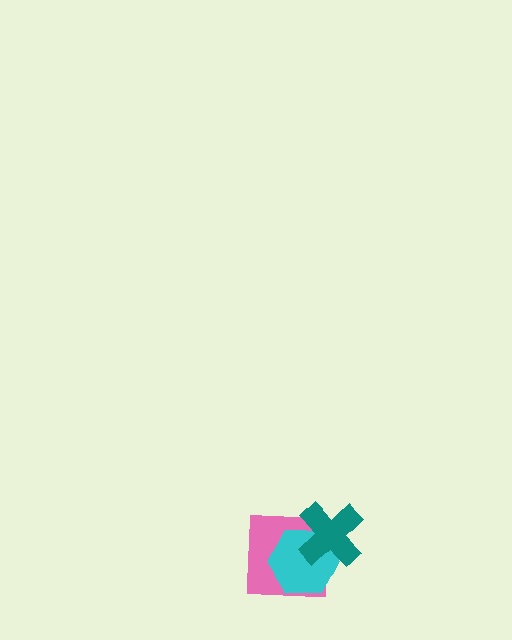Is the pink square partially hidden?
Yes, it is partially covered by another shape.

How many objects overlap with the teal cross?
2 objects overlap with the teal cross.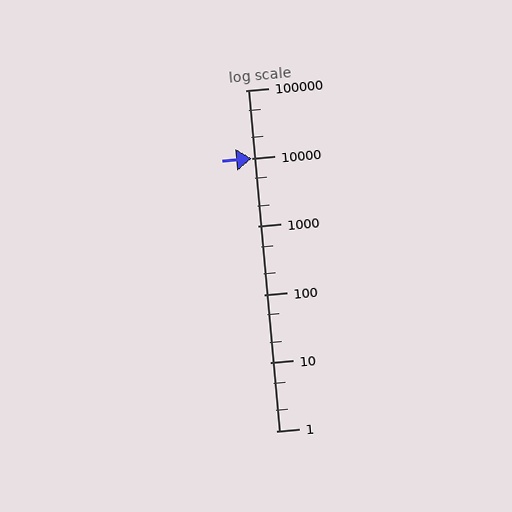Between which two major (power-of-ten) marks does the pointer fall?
The pointer is between 10000 and 100000.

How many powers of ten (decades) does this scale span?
The scale spans 5 decades, from 1 to 100000.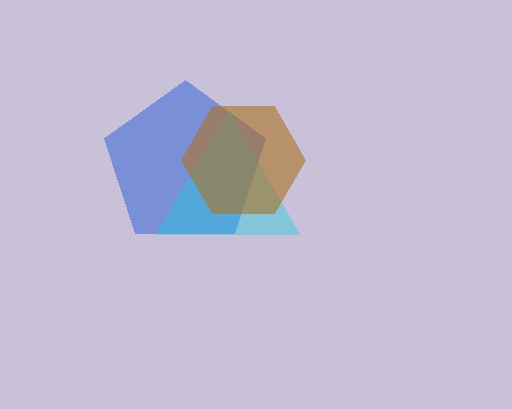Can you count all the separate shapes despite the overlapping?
Yes, there are 3 separate shapes.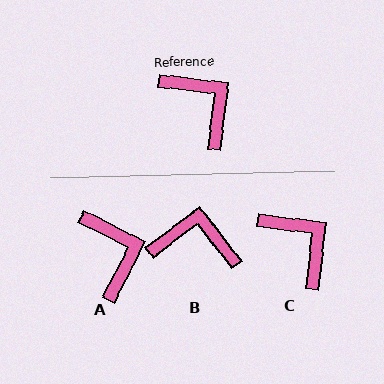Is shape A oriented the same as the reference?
No, it is off by about 20 degrees.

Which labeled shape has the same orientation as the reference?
C.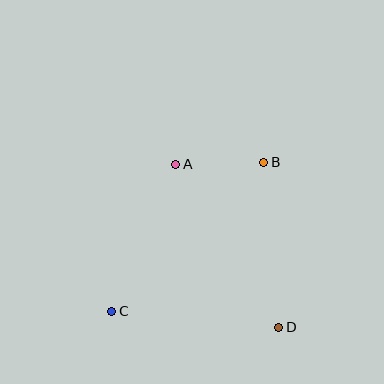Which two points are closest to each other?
Points A and B are closest to each other.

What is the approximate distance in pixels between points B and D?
The distance between B and D is approximately 166 pixels.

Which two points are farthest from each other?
Points B and C are farthest from each other.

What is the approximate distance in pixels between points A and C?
The distance between A and C is approximately 160 pixels.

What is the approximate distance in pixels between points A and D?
The distance between A and D is approximately 193 pixels.